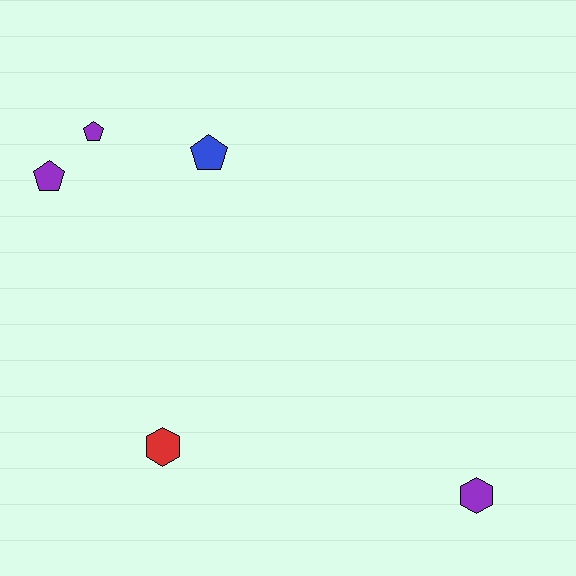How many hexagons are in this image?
There are 2 hexagons.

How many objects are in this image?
There are 5 objects.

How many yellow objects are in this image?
There are no yellow objects.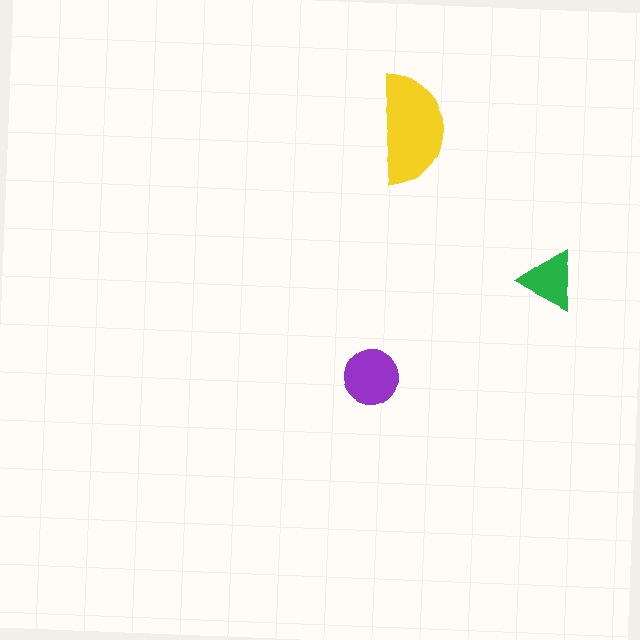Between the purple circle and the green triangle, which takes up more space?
The purple circle.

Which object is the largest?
The yellow semicircle.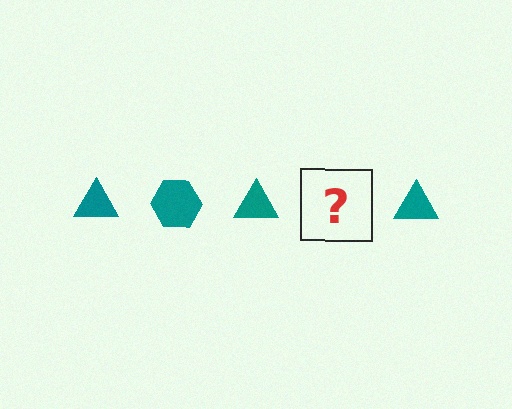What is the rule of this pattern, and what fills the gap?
The rule is that the pattern cycles through triangle, hexagon shapes in teal. The gap should be filled with a teal hexagon.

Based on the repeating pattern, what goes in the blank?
The blank should be a teal hexagon.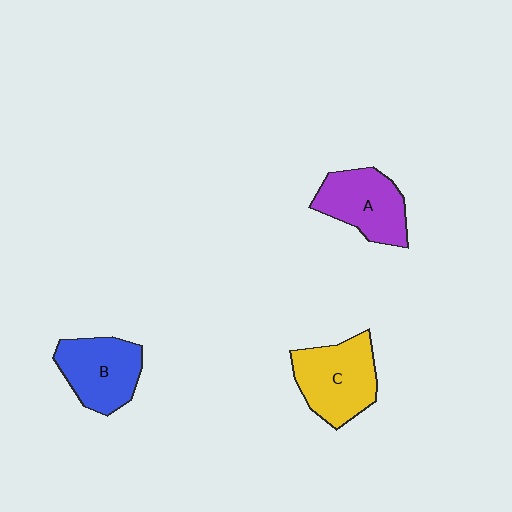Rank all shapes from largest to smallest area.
From largest to smallest: C (yellow), B (blue), A (purple).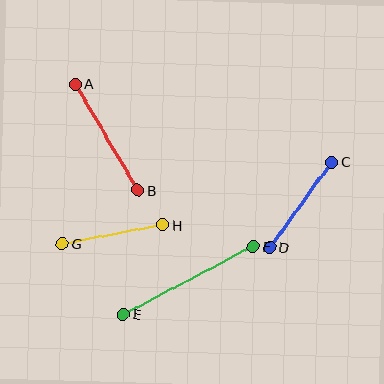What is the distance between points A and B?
The distance is approximately 124 pixels.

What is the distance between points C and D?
The distance is approximately 106 pixels.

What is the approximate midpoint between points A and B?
The midpoint is at approximately (107, 137) pixels.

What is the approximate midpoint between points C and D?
The midpoint is at approximately (301, 205) pixels.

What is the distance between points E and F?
The distance is approximately 147 pixels.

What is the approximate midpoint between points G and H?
The midpoint is at approximately (112, 234) pixels.